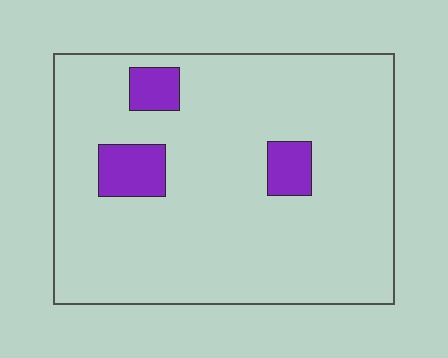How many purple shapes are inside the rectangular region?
3.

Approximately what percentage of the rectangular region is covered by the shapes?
Approximately 10%.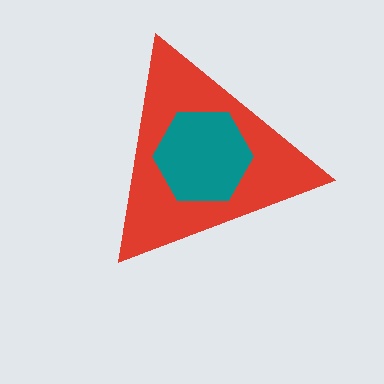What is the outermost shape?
The red triangle.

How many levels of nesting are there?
2.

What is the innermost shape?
The teal hexagon.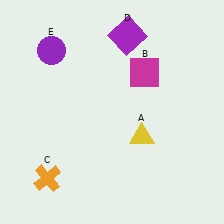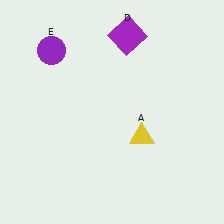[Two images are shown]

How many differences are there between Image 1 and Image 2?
There are 2 differences between the two images.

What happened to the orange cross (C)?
The orange cross (C) was removed in Image 2. It was in the bottom-left area of Image 1.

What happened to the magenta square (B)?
The magenta square (B) was removed in Image 2. It was in the top-right area of Image 1.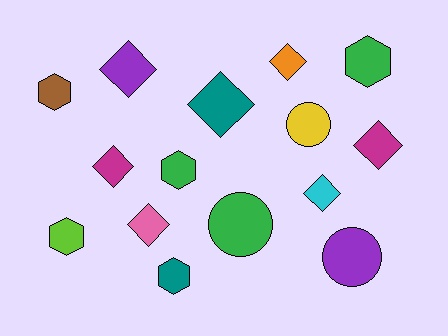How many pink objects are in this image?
There is 1 pink object.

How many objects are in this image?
There are 15 objects.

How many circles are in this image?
There are 3 circles.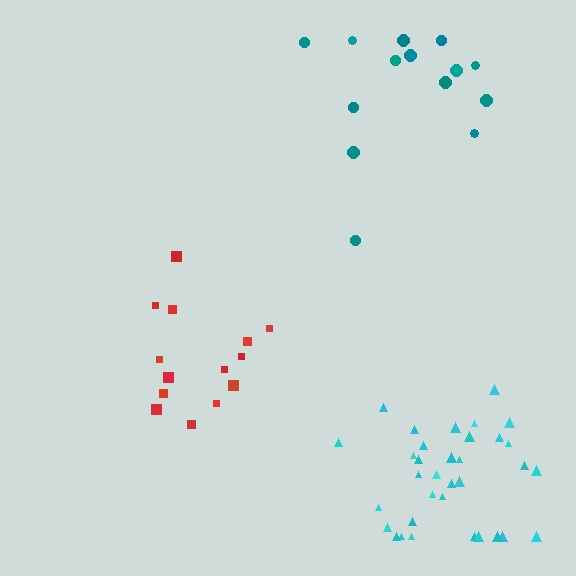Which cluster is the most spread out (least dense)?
Teal.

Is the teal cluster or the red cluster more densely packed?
Red.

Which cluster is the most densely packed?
Cyan.